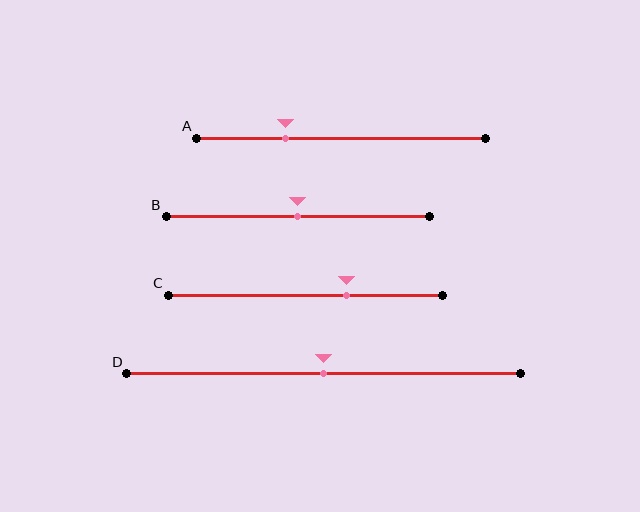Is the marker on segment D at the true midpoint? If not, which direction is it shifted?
Yes, the marker on segment D is at the true midpoint.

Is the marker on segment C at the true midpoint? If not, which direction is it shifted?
No, the marker on segment C is shifted to the right by about 15% of the segment length.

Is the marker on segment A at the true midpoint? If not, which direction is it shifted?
No, the marker on segment A is shifted to the left by about 19% of the segment length.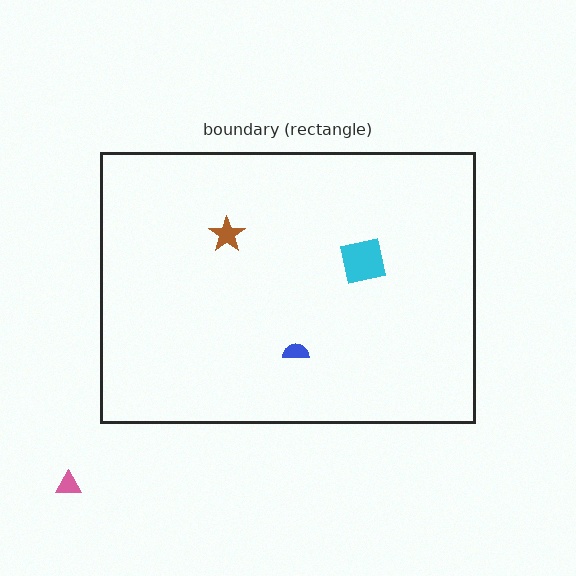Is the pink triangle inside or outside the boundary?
Outside.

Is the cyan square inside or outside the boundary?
Inside.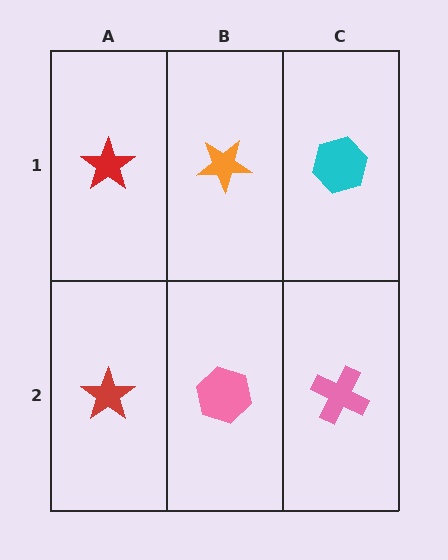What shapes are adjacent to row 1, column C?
A pink cross (row 2, column C), an orange star (row 1, column B).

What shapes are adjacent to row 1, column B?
A pink hexagon (row 2, column B), a red star (row 1, column A), a cyan hexagon (row 1, column C).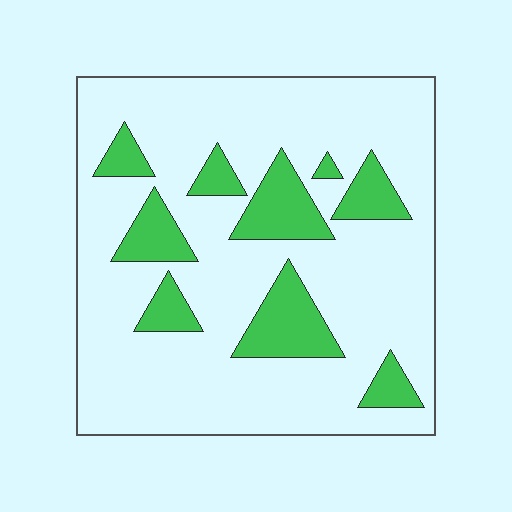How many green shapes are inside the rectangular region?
9.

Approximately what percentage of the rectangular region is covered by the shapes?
Approximately 20%.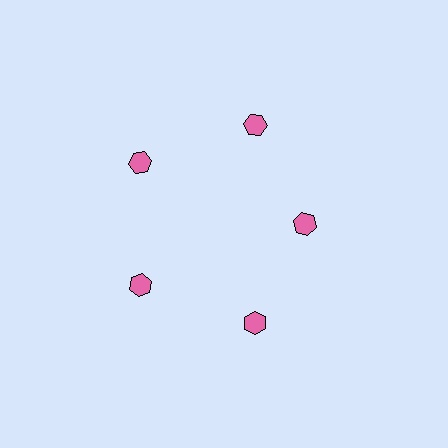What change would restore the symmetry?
The symmetry would be restored by moving it outward, back onto the ring so that all 5 hexagons sit at equal angles and equal distance from the center.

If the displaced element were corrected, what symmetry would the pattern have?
It would have 5-fold rotational symmetry — the pattern would map onto itself every 72 degrees.